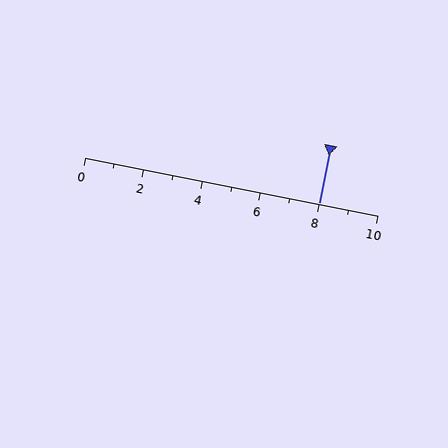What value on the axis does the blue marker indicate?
The marker indicates approximately 8.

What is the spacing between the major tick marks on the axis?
The major ticks are spaced 2 apart.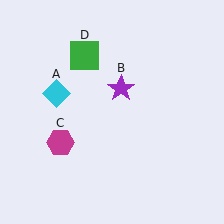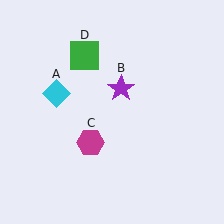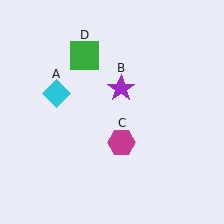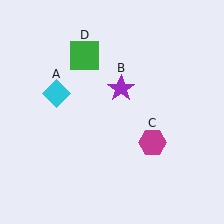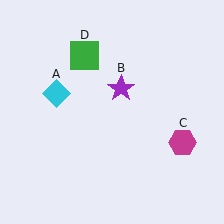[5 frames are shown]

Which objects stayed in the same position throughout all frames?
Cyan diamond (object A) and purple star (object B) and green square (object D) remained stationary.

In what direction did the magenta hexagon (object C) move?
The magenta hexagon (object C) moved right.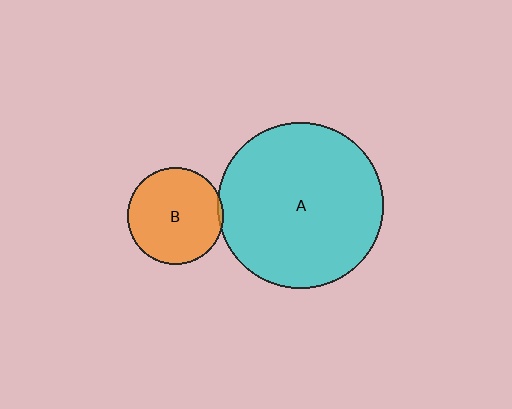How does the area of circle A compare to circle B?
Approximately 3.0 times.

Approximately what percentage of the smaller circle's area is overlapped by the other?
Approximately 5%.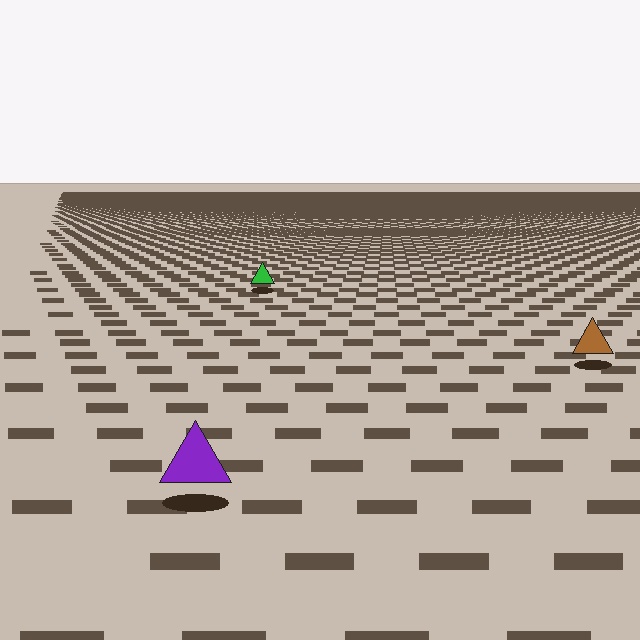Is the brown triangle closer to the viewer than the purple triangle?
No. The purple triangle is closer — you can tell from the texture gradient: the ground texture is coarser near it.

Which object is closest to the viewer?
The purple triangle is closest. The texture marks near it are larger and more spread out.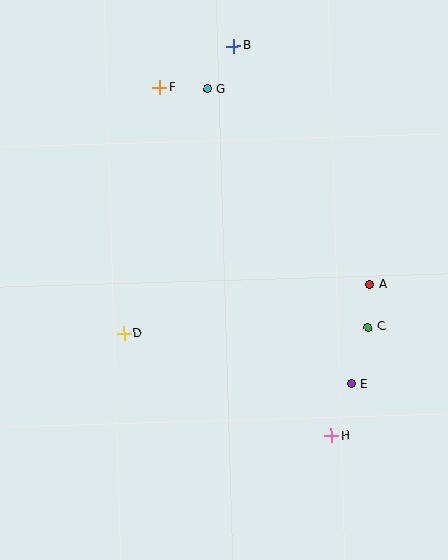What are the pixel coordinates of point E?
Point E is at (351, 384).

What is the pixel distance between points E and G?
The distance between E and G is 328 pixels.